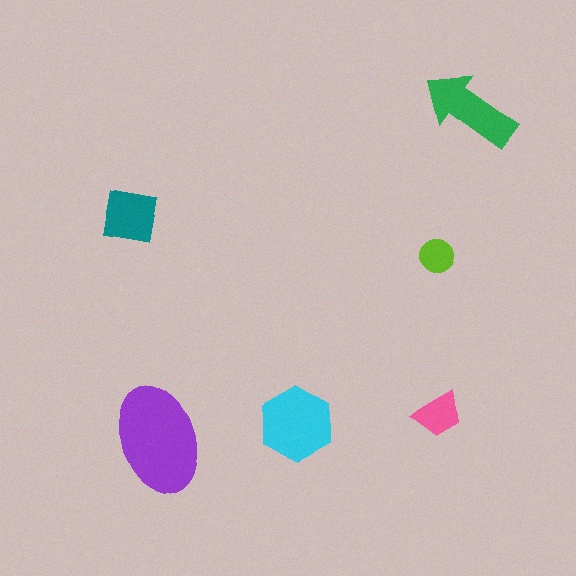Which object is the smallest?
The lime circle.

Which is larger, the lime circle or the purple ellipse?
The purple ellipse.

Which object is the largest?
The purple ellipse.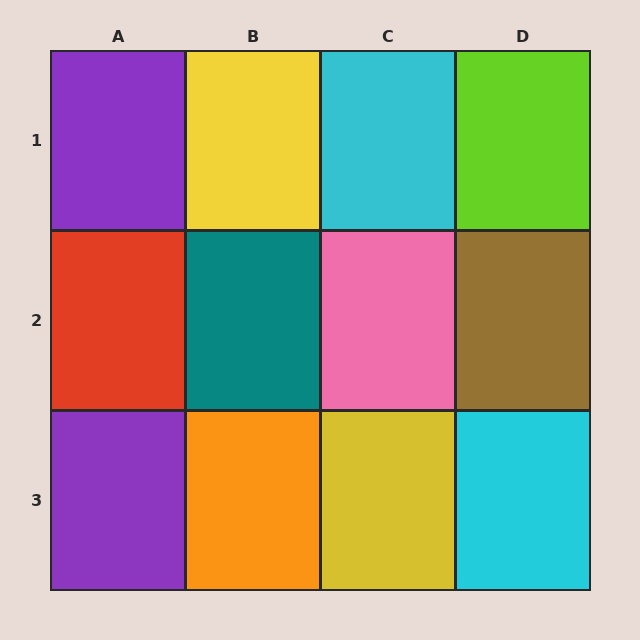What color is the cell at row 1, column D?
Lime.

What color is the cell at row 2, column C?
Pink.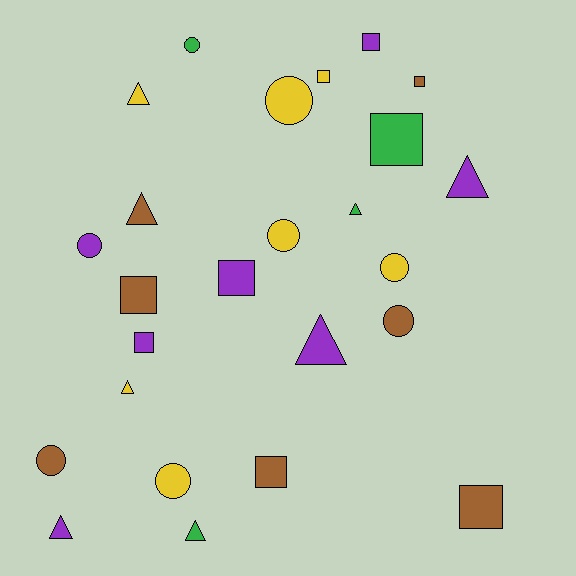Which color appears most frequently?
Yellow, with 7 objects.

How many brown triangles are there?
There is 1 brown triangle.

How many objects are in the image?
There are 25 objects.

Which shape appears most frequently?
Square, with 9 objects.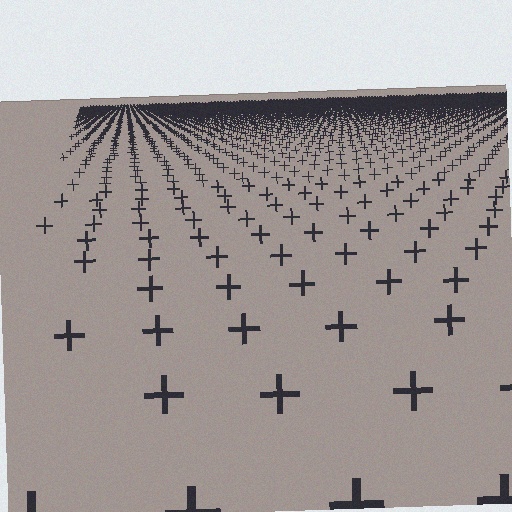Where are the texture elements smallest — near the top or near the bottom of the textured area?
Near the top.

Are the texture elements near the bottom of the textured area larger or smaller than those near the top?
Larger. Near the bottom, elements are closer to the viewer and appear at a bigger on-screen size.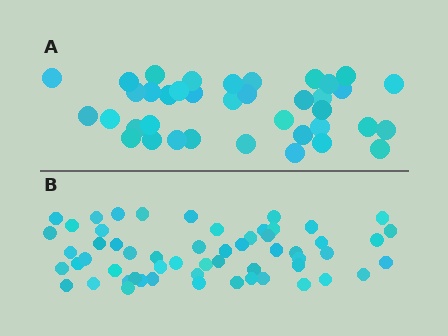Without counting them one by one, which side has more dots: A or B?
Region B (the bottom region) has more dots.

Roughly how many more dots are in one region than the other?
Region B has approximately 20 more dots than region A.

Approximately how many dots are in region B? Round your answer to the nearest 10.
About 60 dots. (The exact count is 57, which rounds to 60.)